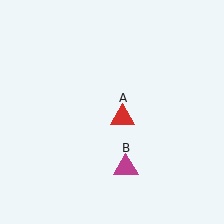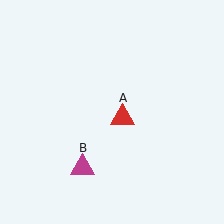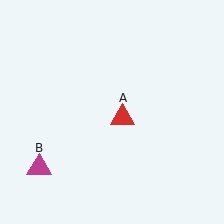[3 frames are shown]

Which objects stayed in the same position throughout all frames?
Red triangle (object A) remained stationary.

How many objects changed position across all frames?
1 object changed position: magenta triangle (object B).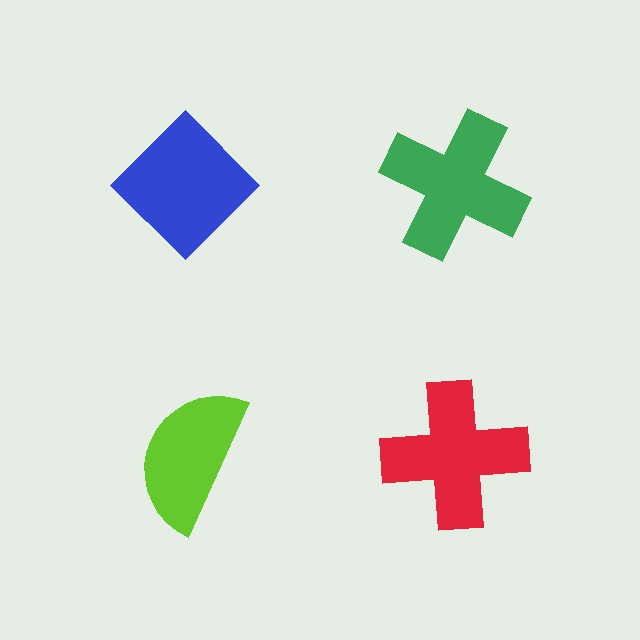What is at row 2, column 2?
A red cross.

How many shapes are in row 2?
2 shapes.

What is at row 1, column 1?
A blue diamond.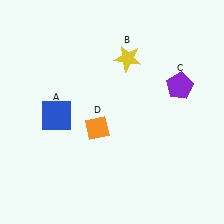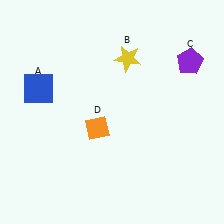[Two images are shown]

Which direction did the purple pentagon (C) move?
The purple pentagon (C) moved up.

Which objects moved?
The objects that moved are: the blue square (A), the purple pentagon (C).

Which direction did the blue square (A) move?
The blue square (A) moved up.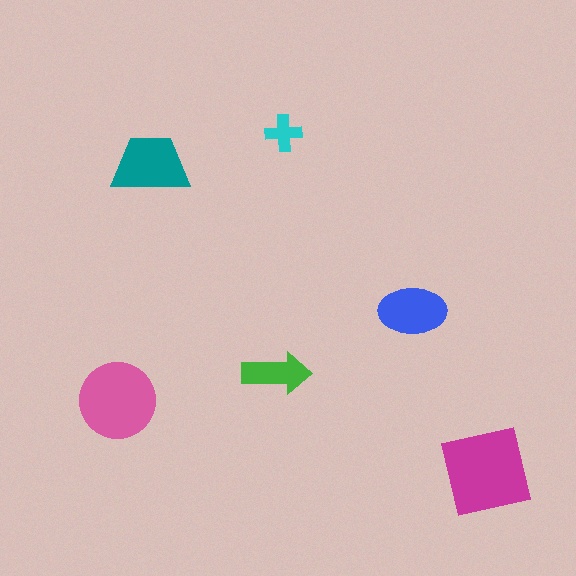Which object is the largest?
The magenta square.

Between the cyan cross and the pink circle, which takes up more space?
The pink circle.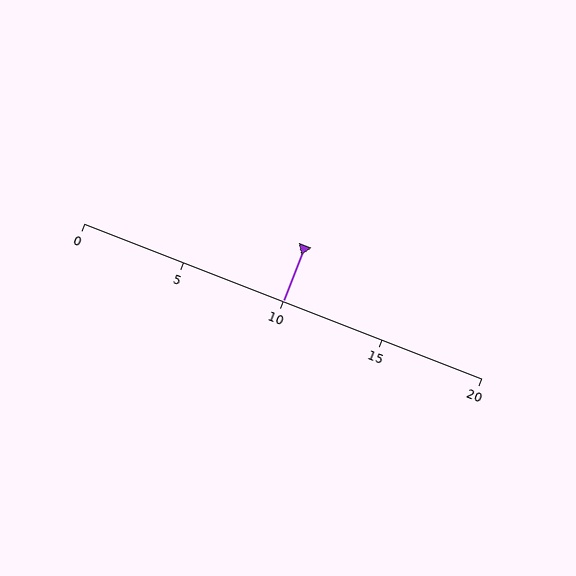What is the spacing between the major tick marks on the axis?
The major ticks are spaced 5 apart.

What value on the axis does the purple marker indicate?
The marker indicates approximately 10.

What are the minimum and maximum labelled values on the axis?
The axis runs from 0 to 20.